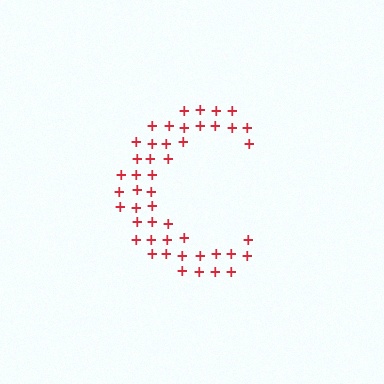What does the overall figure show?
The overall figure shows the letter C.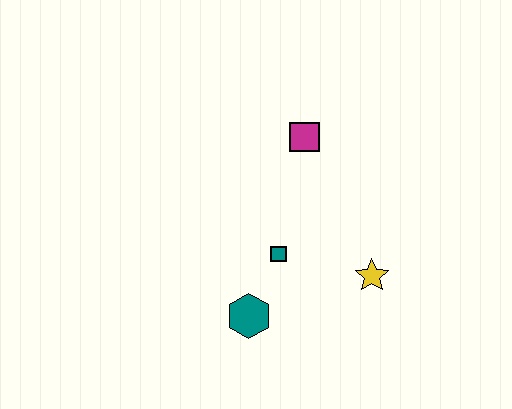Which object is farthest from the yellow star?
The magenta square is farthest from the yellow star.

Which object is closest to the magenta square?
The teal square is closest to the magenta square.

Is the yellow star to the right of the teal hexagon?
Yes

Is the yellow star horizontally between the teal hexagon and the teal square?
No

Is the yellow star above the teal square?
No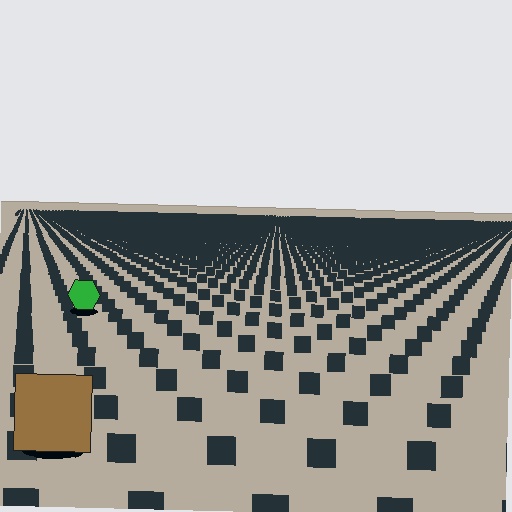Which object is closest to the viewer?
The brown square is closest. The texture marks near it are larger and more spread out.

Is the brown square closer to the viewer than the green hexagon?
Yes. The brown square is closer — you can tell from the texture gradient: the ground texture is coarser near it.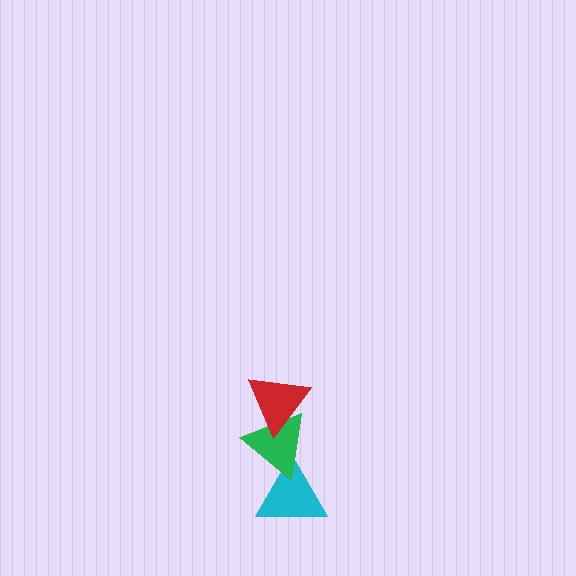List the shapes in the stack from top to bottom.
From top to bottom: the red triangle, the green triangle, the cyan triangle.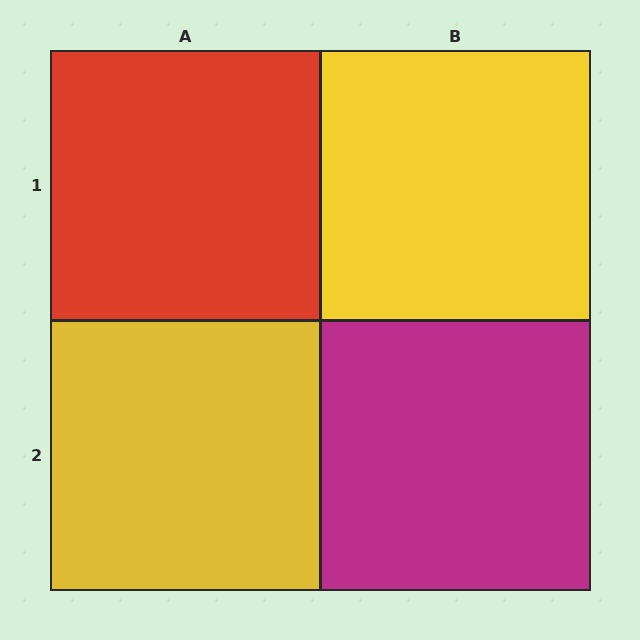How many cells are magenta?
1 cell is magenta.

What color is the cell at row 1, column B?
Yellow.